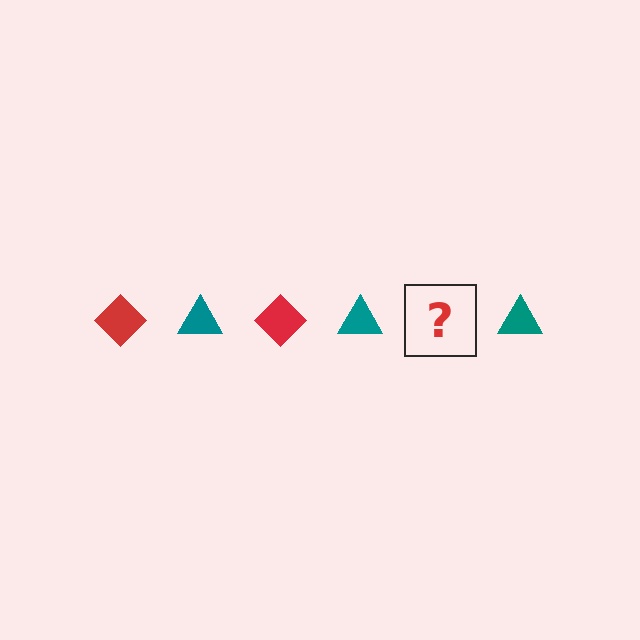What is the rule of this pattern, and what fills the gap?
The rule is that the pattern alternates between red diamond and teal triangle. The gap should be filled with a red diamond.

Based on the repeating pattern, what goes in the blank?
The blank should be a red diamond.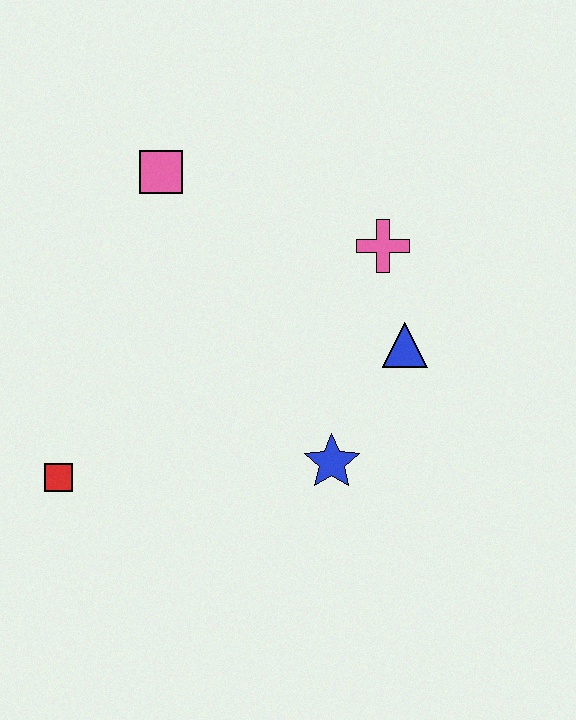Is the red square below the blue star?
Yes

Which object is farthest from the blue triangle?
The red square is farthest from the blue triangle.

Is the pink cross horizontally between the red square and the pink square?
No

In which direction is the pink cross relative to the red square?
The pink cross is to the right of the red square.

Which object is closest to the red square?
The blue star is closest to the red square.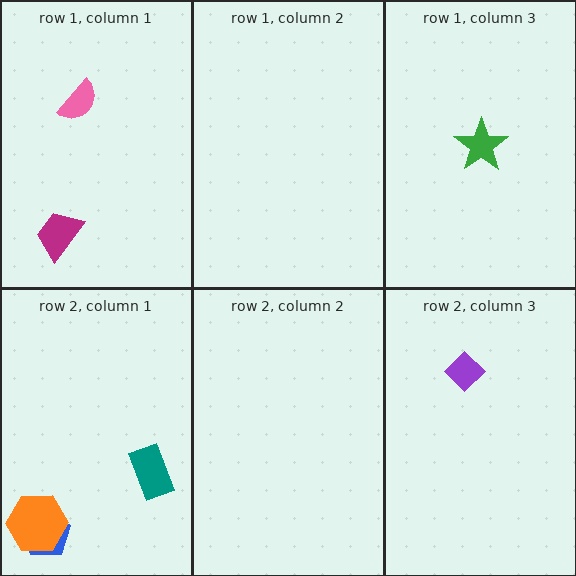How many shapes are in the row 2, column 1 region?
3.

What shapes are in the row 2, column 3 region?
The purple diamond.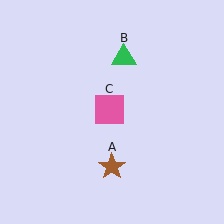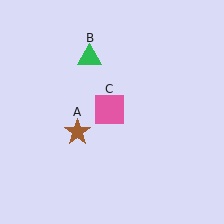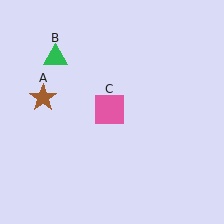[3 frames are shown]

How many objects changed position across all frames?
2 objects changed position: brown star (object A), green triangle (object B).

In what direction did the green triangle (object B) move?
The green triangle (object B) moved left.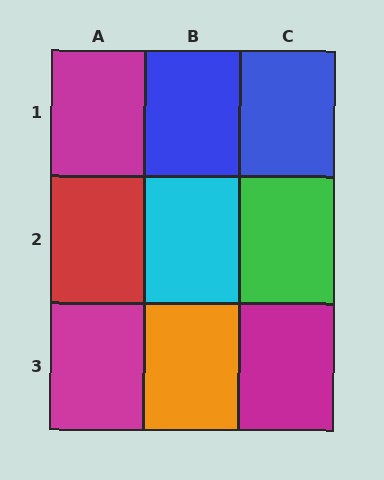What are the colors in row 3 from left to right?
Magenta, orange, magenta.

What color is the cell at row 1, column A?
Magenta.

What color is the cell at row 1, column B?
Blue.